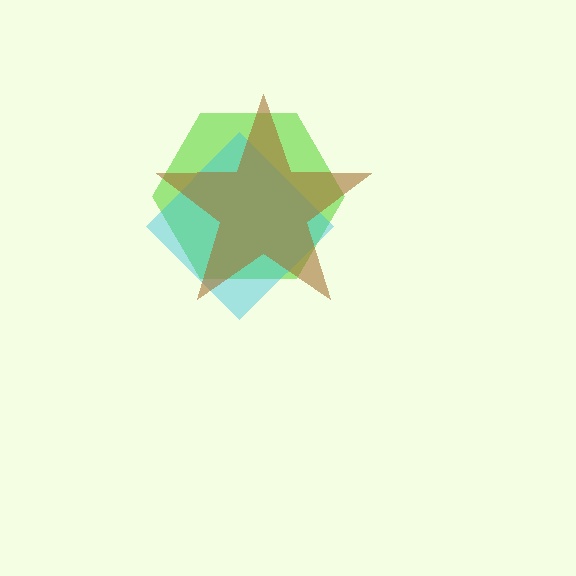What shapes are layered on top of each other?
The layered shapes are: a lime hexagon, a cyan diamond, a brown star.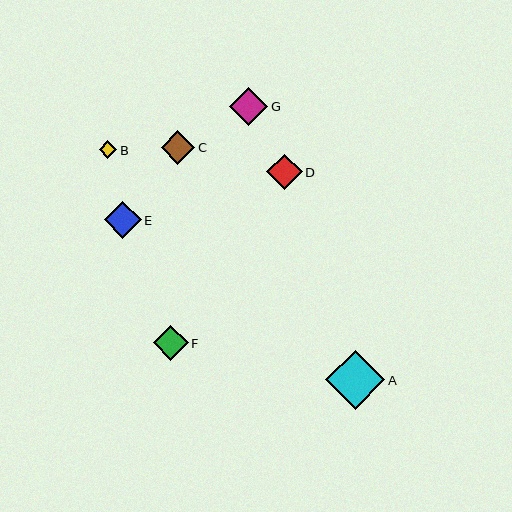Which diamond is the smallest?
Diamond B is the smallest with a size of approximately 18 pixels.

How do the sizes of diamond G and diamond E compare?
Diamond G and diamond E are approximately the same size.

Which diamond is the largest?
Diamond A is the largest with a size of approximately 59 pixels.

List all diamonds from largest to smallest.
From largest to smallest: A, G, E, D, F, C, B.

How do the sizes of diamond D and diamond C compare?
Diamond D and diamond C are approximately the same size.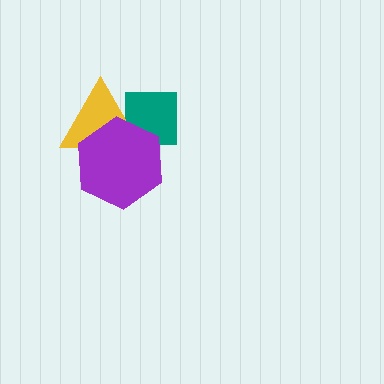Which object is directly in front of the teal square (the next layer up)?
The yellow triangle is directly in front of the teal square.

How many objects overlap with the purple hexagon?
2 objects overlap with the purple hexagon.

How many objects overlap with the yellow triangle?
2 objects overlap with the yellow triangle.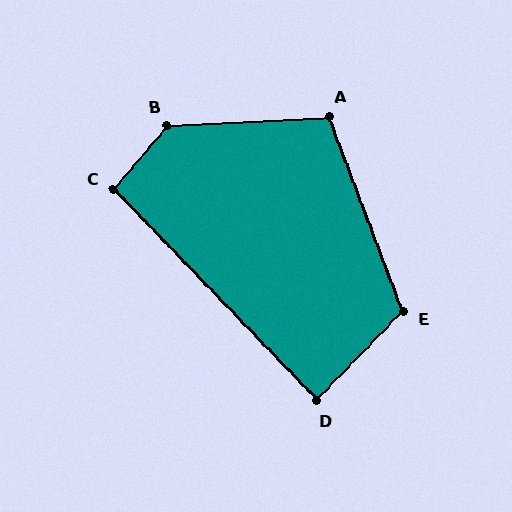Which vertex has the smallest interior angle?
D, at approximately 88 degrees.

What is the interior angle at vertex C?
Approximately 96 degrees (obtuse).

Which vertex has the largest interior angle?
B, at approximately 133 degrees.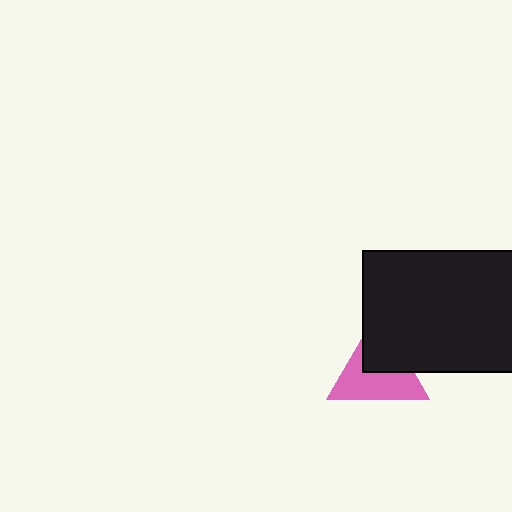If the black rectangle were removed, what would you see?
You would see the complete pink triangle.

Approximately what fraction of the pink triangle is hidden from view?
Roughly 43% of the pink triangle is hidden behind the black rectangle.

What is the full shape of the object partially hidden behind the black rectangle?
The partially hidden object is a pink triangle.